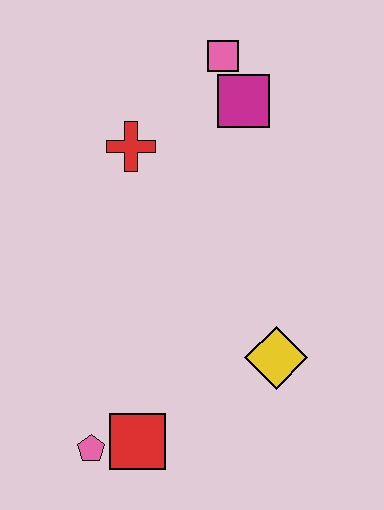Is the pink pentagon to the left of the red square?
Yes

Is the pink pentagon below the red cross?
Yes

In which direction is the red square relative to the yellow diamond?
The red square is to the left of the yellow diamond.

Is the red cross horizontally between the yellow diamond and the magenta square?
No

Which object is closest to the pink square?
The magenta square is closest to the pink square.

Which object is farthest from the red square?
The pink square is farthest from the red square.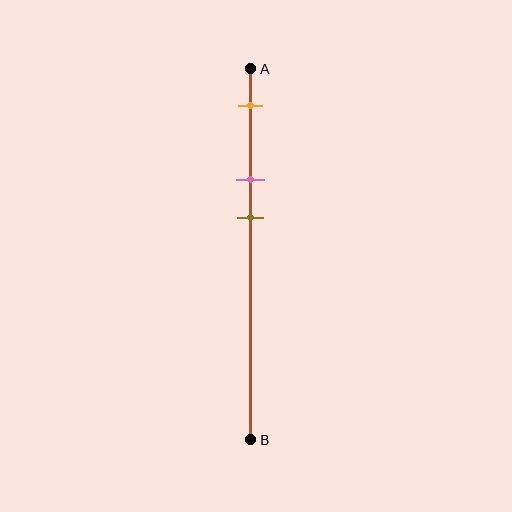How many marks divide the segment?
There are 3 marks dividing the segment.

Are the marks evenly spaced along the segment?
Yes, the marks are approximately evenly spaced.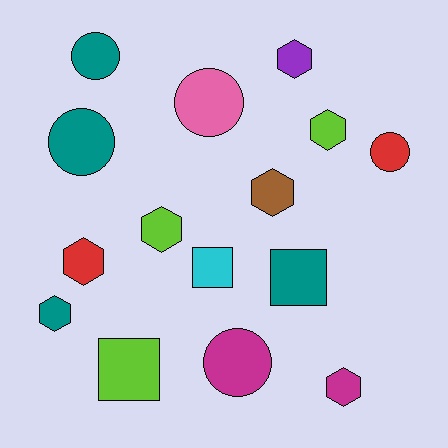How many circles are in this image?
There are 5 circles.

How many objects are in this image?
There are 15 objects.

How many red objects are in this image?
There are 2 red objects.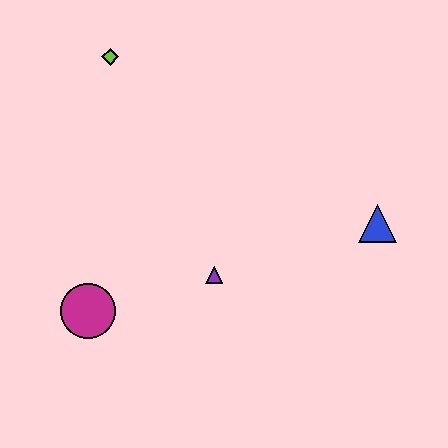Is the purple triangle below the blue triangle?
Yes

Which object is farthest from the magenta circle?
The blue triangle is farthest from the magenta circle.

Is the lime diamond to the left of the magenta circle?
No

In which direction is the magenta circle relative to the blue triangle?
The magenta circle is to the left of the blue triangle.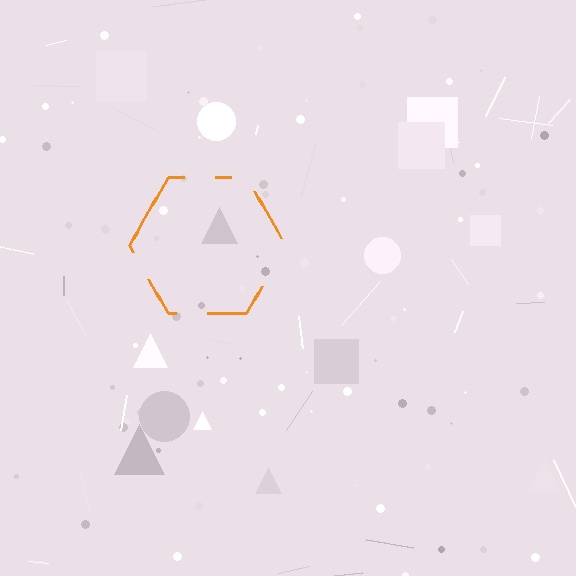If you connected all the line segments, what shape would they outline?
They would outline a hexagon.